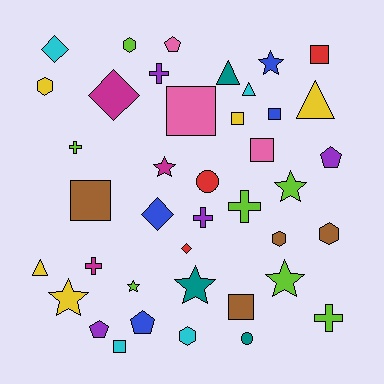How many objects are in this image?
There are 40 objects.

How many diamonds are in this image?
There are 4 diamonds.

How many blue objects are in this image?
There are 4 blue objects.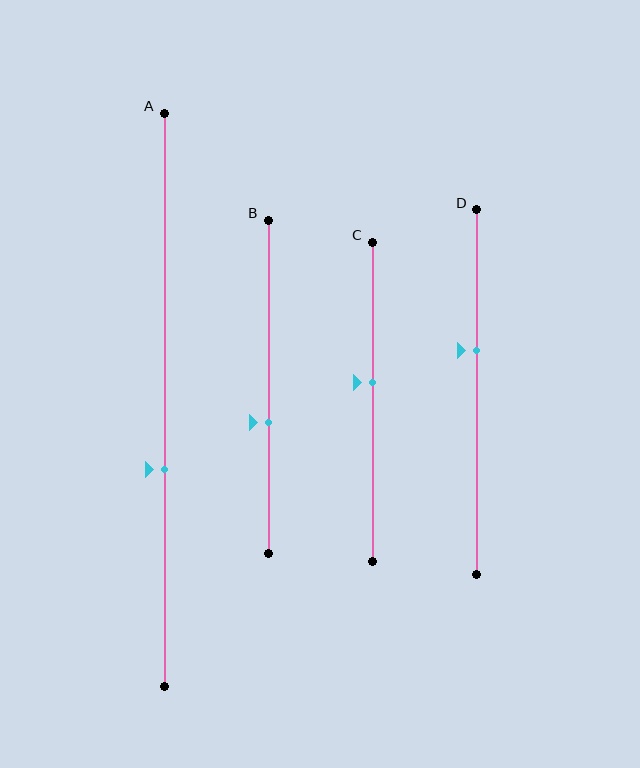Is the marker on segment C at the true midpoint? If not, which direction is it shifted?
No, the marker on segment C is shifted upward by about 6% of the segment length.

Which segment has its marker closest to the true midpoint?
Segment C has its marker closest to the true midpoint.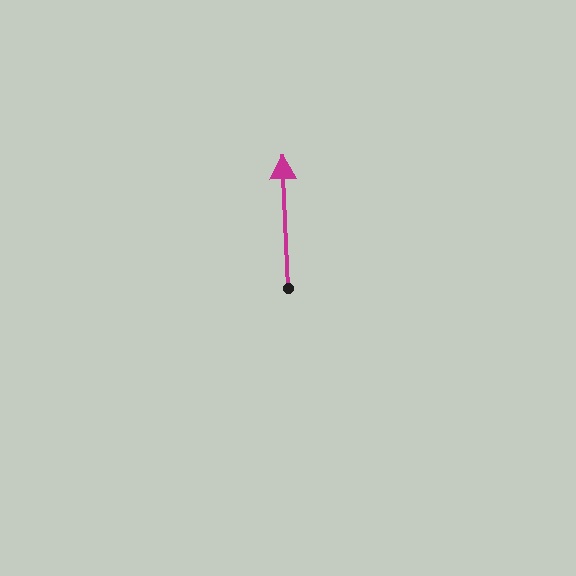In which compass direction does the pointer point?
North.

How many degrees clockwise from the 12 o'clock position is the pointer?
Approximately 358 degrees.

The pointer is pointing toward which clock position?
Roughly 12 o'clock.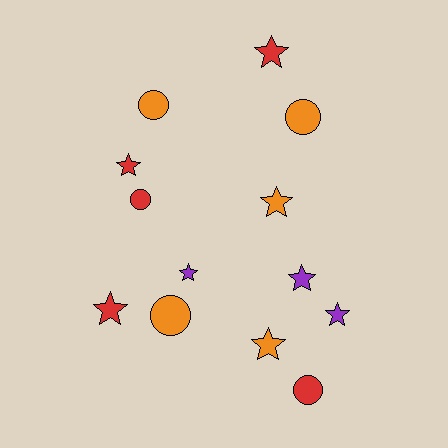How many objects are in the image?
There are 13 objects.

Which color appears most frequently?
Red, with 5 objects.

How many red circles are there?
There are 2 red circles.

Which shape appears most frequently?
Star, with 8 objects.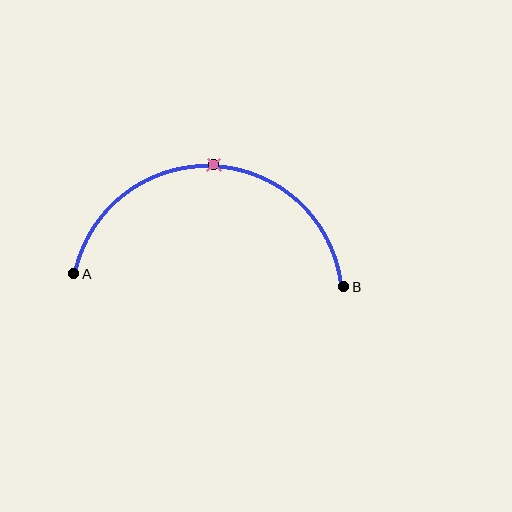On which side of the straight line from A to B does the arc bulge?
The arc bulges above the straight line connecting A and B.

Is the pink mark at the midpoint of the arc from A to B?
Yes. The pink mark lies on the arc at equal arc-length from both A and B — it is the arc midpoint.